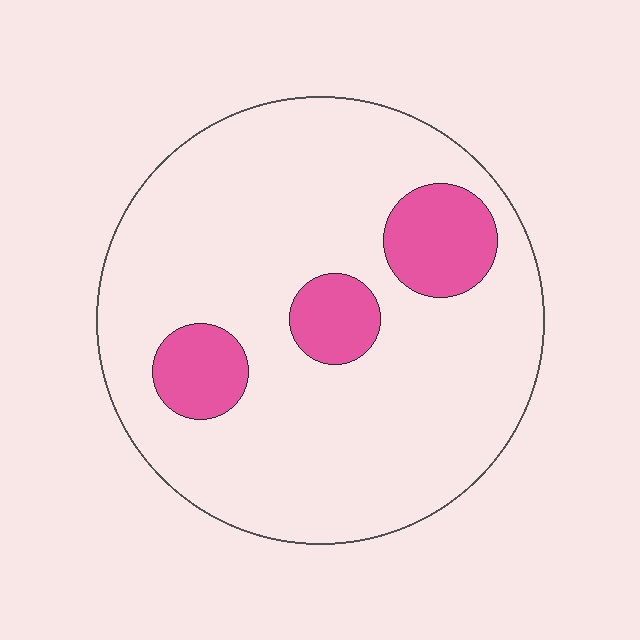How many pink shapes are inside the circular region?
3.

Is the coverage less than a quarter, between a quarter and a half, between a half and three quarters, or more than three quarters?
Less than a quarter.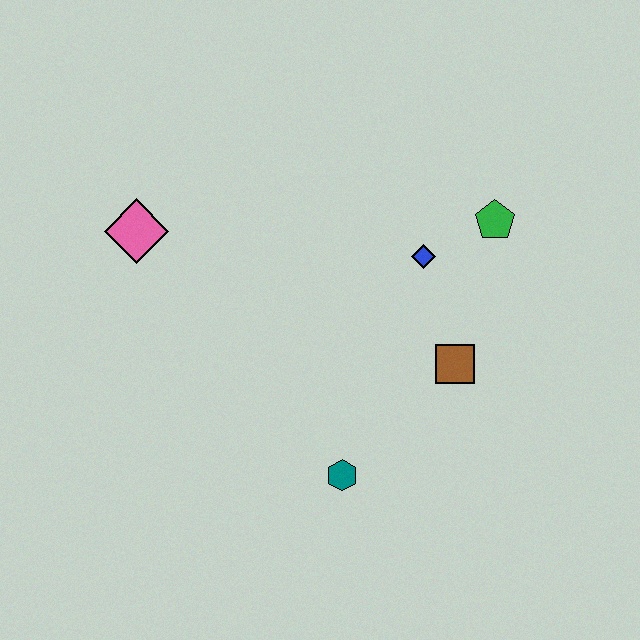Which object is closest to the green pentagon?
The blue diamond is closest to the green pentagon.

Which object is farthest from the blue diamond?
The pink diamond is farthest from the blue diamond.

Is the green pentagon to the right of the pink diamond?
Yes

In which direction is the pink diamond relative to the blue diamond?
The pink diamond is to the left of the blue diamond.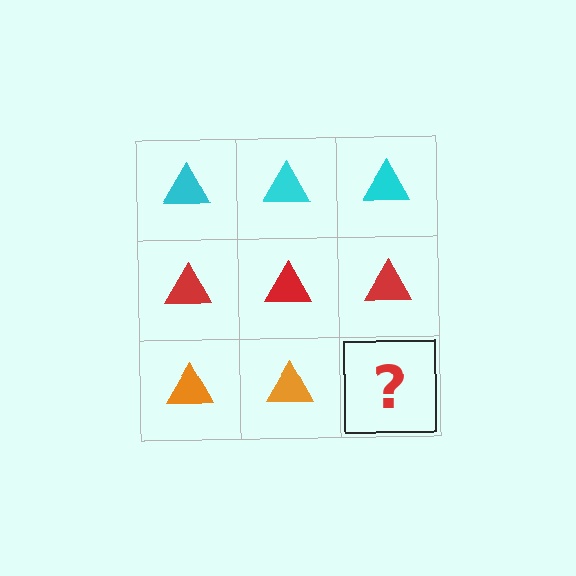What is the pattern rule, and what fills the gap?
The rule is that each row has a consistent color. The gap should be filled with an orange triangle.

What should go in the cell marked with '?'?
The missing cell should contain an orange triangle.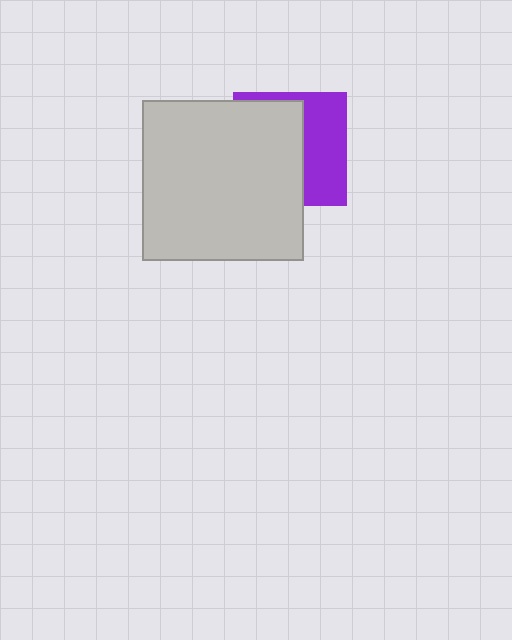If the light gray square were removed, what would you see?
You would see the complete purple square.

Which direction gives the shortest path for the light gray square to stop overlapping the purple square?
Moving left gives the shortest separation.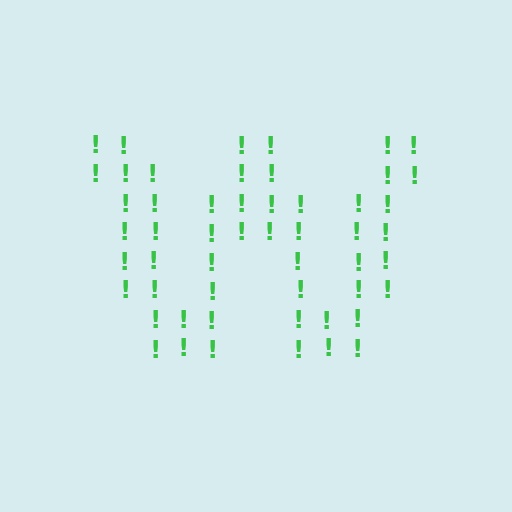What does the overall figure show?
The overall figure shows the letter W.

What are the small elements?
The small elements are exclamation marks.